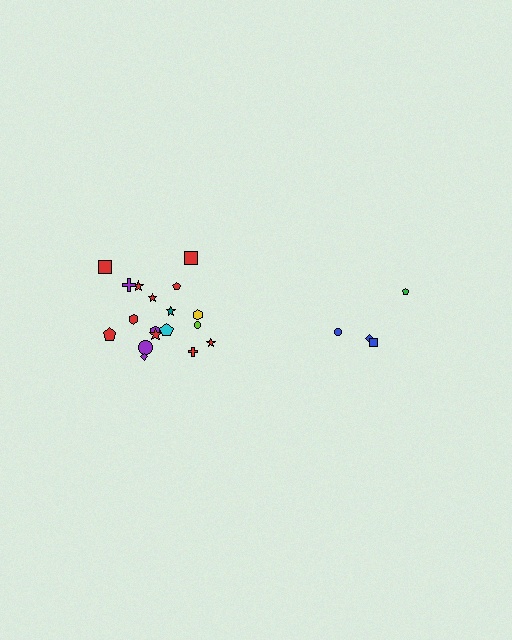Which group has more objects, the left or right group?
The left group.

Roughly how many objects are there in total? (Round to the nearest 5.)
Roughly 20 objects in total.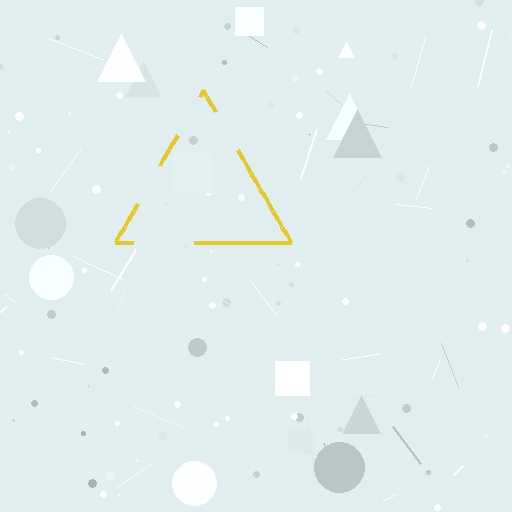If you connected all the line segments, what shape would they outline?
They would outline a triangle.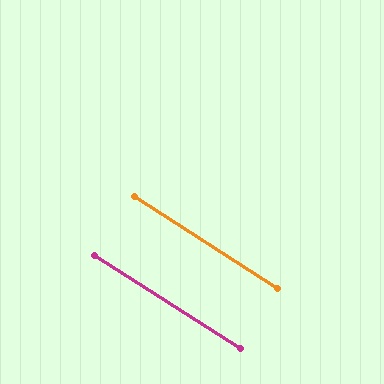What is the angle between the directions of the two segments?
Approximately 0 degrees.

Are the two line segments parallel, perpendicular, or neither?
Parallel — their directions differ by only 0.2°.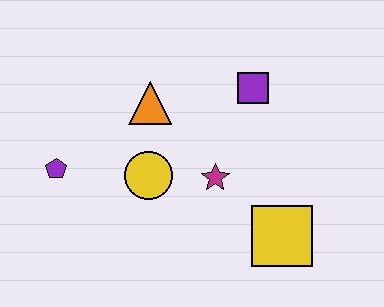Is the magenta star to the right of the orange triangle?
Yes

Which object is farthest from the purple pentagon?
The yellow square is farthest from the purple pentagon.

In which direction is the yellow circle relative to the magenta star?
The yellow circle is to the left of the magenta star.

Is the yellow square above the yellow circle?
No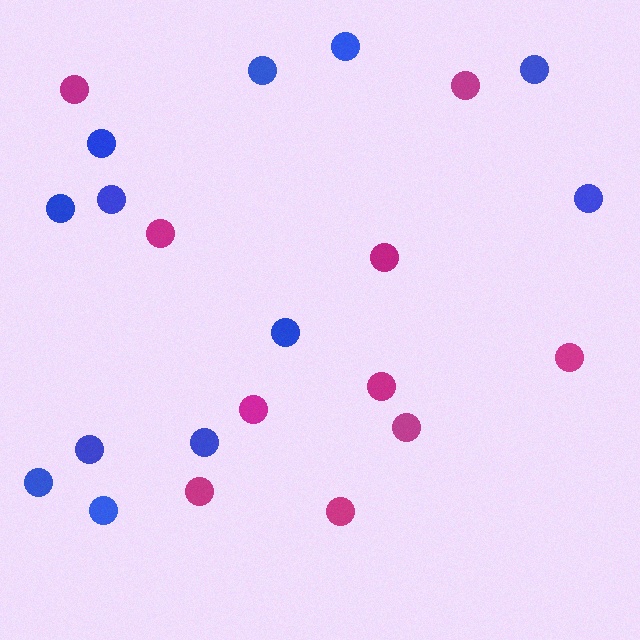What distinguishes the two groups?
There are 2 groups: one group of magenta circles (10) and one group of blue circles (12).